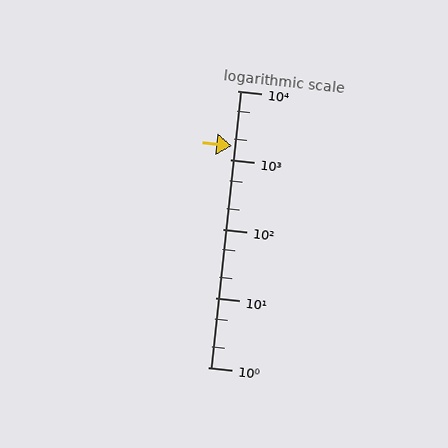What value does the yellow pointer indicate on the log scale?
The pointer indicates approximately 1600.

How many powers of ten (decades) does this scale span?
The scale spans 4 decades, from 1 to 10000.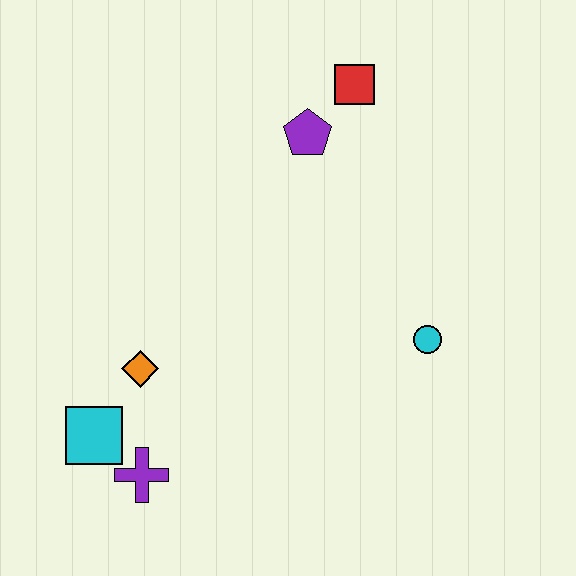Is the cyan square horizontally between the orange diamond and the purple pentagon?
No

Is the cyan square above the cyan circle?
No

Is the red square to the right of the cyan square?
Yes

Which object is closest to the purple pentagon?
The red square is closest to the purple pentagon.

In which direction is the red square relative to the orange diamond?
The red square is above the orange diamond.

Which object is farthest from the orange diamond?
The red square is farthest from the orange diamond.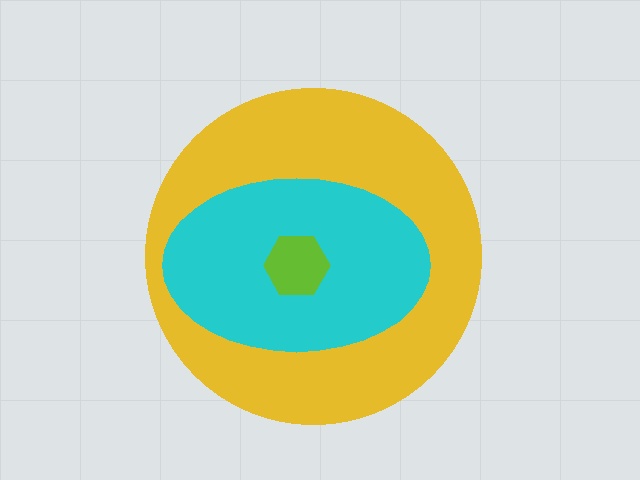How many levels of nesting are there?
3.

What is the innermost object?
The lime hexagon.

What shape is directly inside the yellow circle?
The cyan ellipse.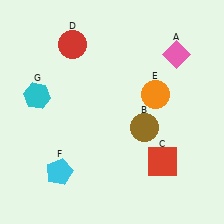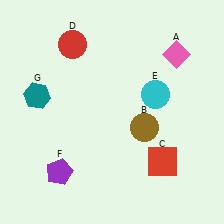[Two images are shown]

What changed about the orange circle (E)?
In Image 1, E is orange. In Image 2, it changed to cyan.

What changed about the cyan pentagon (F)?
In Image 1, F is cyan. In Image 2, it changed to purple.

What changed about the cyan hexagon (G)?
In Image 1, G is cyan. In Image 2, it changed to teal.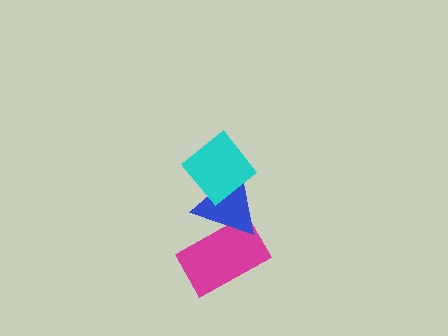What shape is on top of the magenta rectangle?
The blue triangle is on top of the magenta rectangle.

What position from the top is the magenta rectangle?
The magenta rectangle is 3rd from the top.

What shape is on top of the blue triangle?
The cyan diamond is on top of the blue triangle.